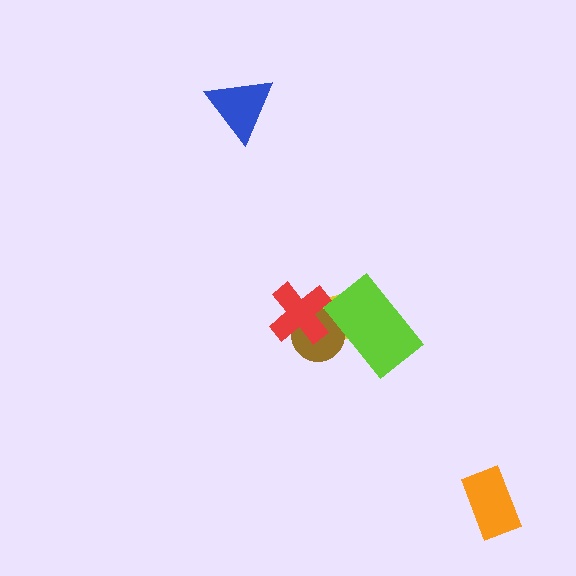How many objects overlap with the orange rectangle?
0 objects overlap with the orange rectangle.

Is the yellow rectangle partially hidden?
Yes, it is partially covered by another shape.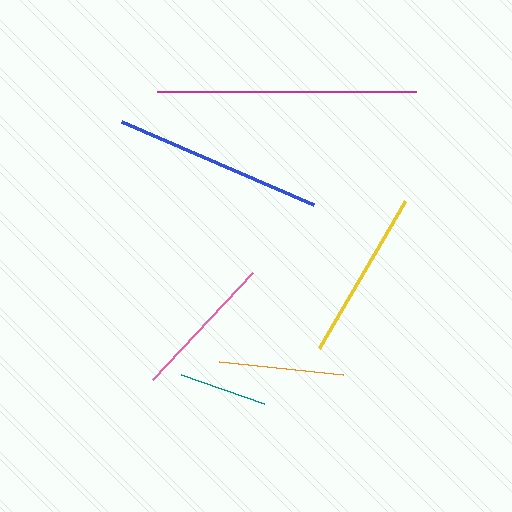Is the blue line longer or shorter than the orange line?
The blue line is longer than the orange line.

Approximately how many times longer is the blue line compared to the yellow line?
The blue line is approximately 1.2 times the length of the yellow line.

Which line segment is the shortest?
The teal line is the shortest at approximately 87 pixels.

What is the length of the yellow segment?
The yellow segment is approximately 171 pixels long.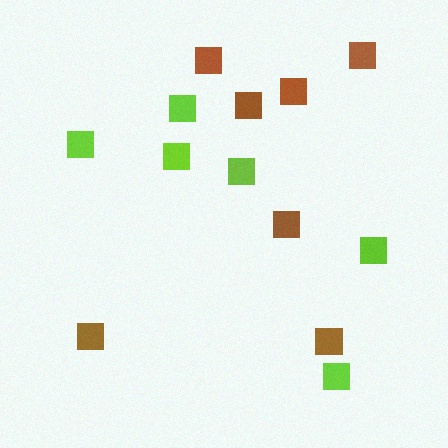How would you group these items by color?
There are 2 groups: one group of brown squares (7) and one group of lime squares (6).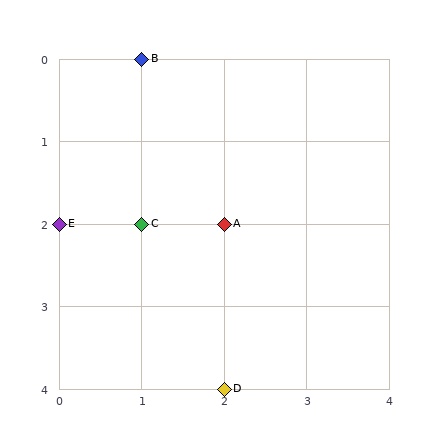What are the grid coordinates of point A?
Point A is at grid coordinates (2, 2).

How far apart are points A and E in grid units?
Points A and E are 2 columns apart.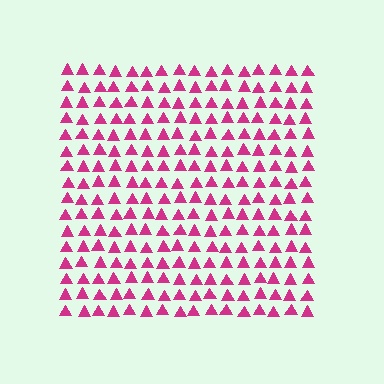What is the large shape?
The large shape is a square.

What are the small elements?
The small elements are triangles.